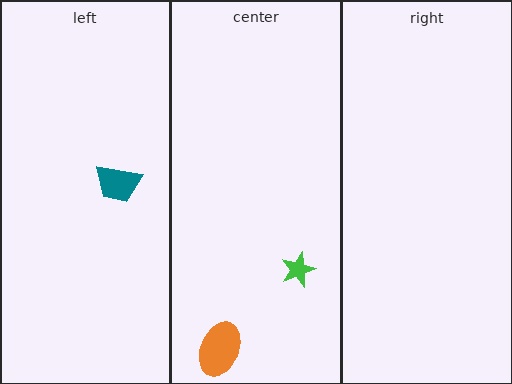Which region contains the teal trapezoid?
The left region.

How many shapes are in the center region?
2.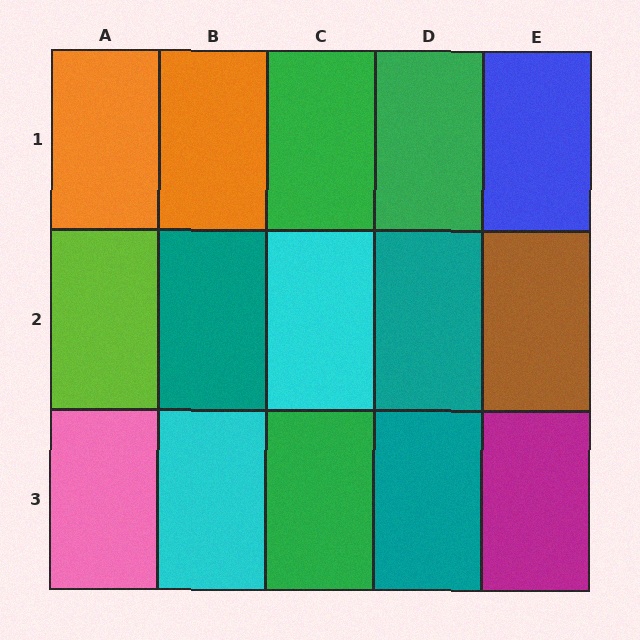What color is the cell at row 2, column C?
Cyan.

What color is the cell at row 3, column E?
Magenta.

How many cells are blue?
1 cell is blue.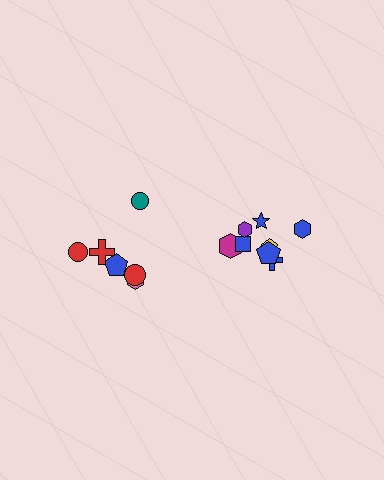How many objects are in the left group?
There are 6 objects.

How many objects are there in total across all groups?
There are 14 objects.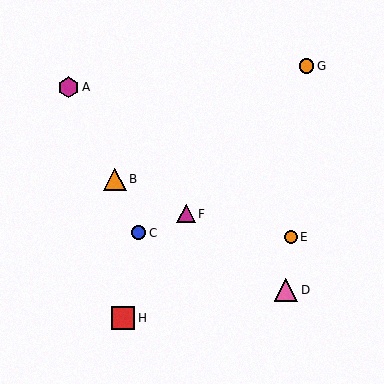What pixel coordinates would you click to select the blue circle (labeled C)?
Click at (138, 232) to select the blue circle C.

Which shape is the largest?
The pink triangle (labeled D) is the largest.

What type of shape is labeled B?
Shape B is an orange triangle.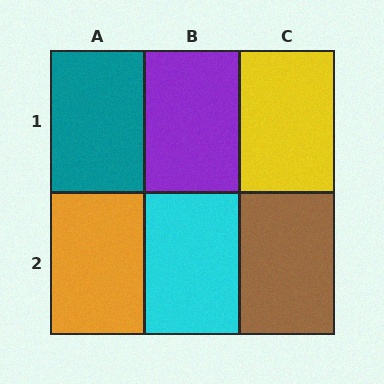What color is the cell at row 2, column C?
Brown.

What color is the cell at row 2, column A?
Orange.